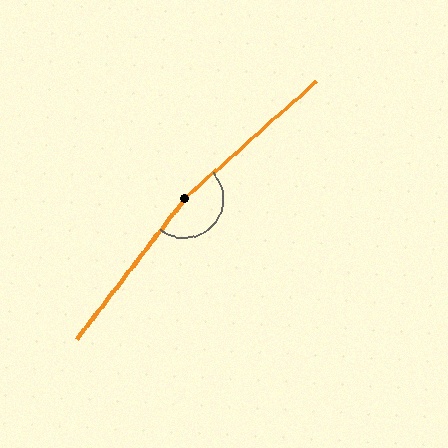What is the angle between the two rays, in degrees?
Approximately 169 degrees.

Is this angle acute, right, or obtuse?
It is obtuse.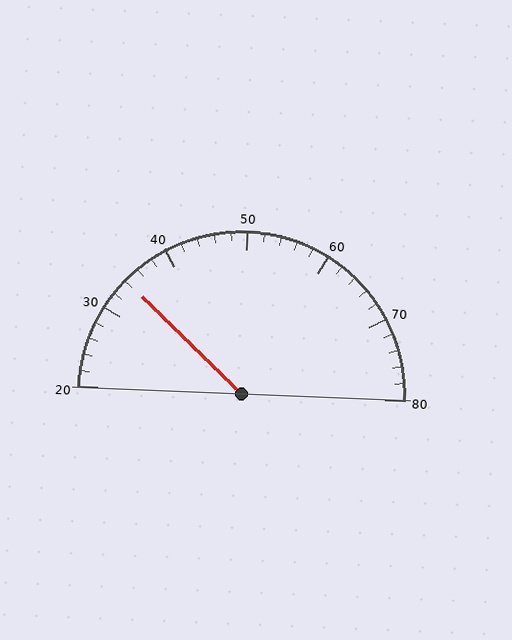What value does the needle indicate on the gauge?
The needle indicates approximately 34.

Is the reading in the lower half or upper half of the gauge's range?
The reading is in the lower half of the range (20 to 80).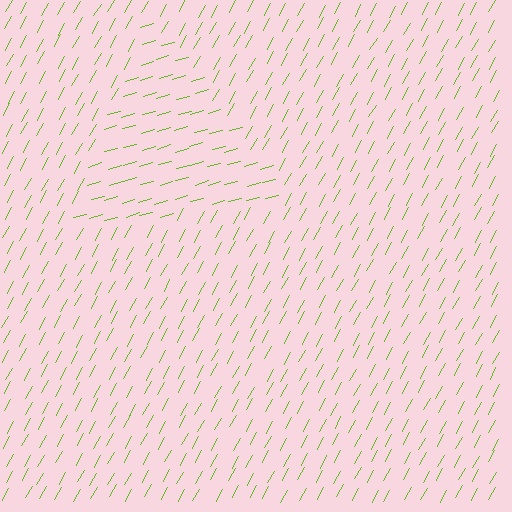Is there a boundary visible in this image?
Yes, there is a texture boundary formed by a change in line orientation.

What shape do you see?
I see a triangle.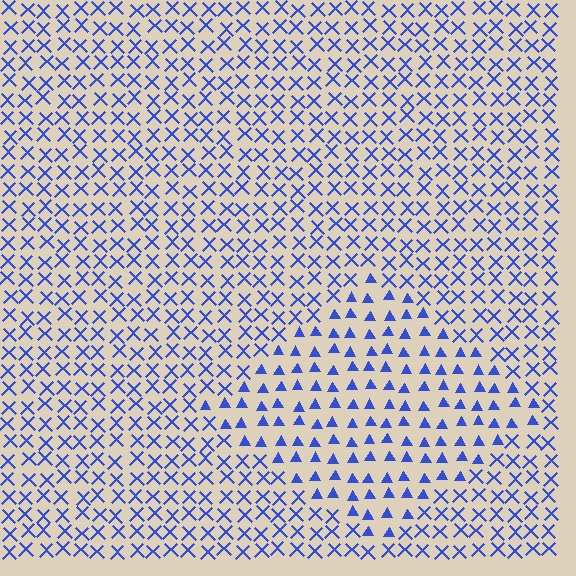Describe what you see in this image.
The image is filled with small blue elements arranged in a uniform grid. A diamond-shaped region contains triangles, while the surrounding area contains X marks. The boundary is defined purely by the change in element shape.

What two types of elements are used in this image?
The image uses triangles inside the diamond region and X marks outside it.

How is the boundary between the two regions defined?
The boundary is defined by a change in element shape: triangles inside vs. X marks outside. All elements share the same color and spacing.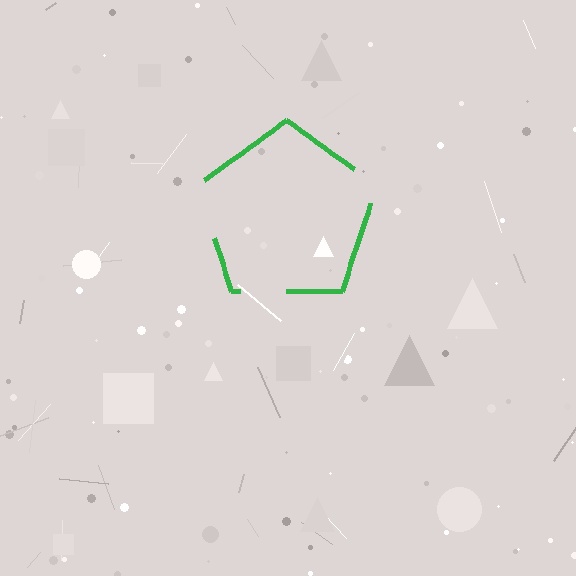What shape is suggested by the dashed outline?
The dashed outline suggests a pentagon.